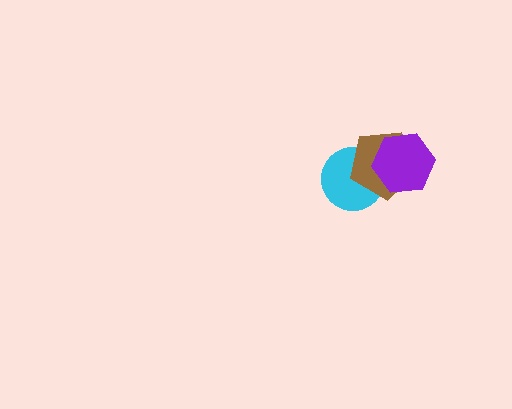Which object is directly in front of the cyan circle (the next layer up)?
The brown pentagon is directly in front of the cyan circle.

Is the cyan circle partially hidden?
Yes, it is partially covered by another shape.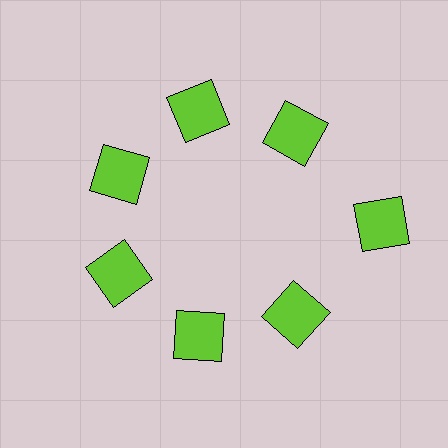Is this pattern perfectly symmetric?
No. The 7 lime squares are arranged in a ring, but one element near the 3 o'clock position is pushed outward from the center, breaking the 7-fold rotational symmetry.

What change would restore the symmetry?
The symmetry would be restored by moving it inward, back onto the ring so that all 7 squares sit at equal angles and equal distance from the center.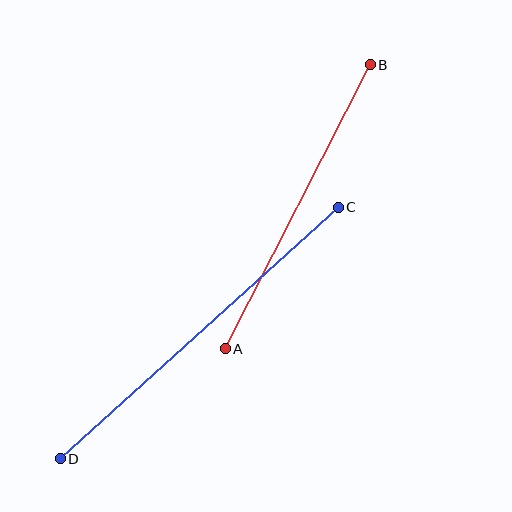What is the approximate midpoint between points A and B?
The midpoint is at approximately (298, 207) pixels.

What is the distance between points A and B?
The distance is approximately 319 pixels.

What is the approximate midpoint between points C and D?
The midpoint is at approximately (199, 333) pixels.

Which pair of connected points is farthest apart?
Points C and D are farthest apart.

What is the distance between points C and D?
The distance is approximately 375 pixels.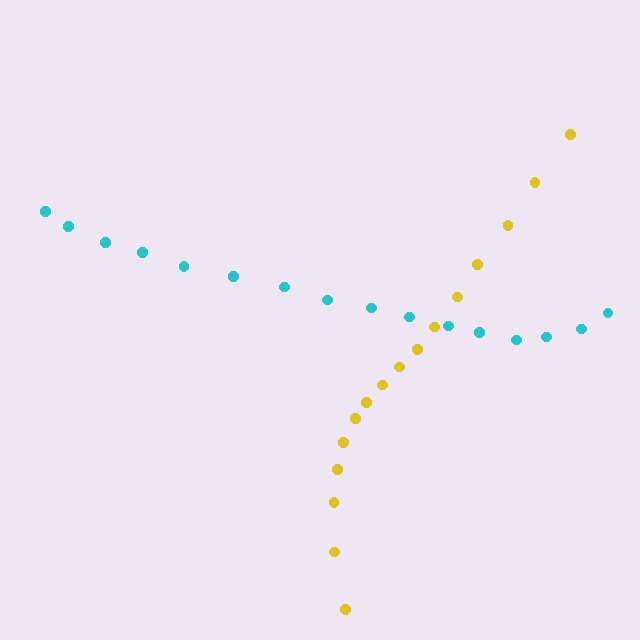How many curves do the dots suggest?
There are 2 distinct paths.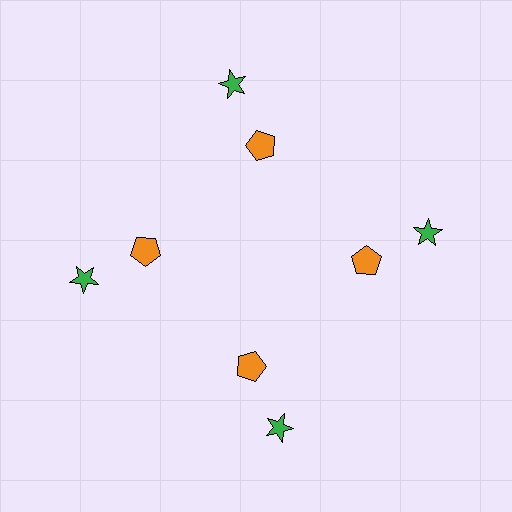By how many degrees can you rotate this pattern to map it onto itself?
The pattern maps onto itself every 90 degrees of rotation.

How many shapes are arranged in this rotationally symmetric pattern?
There are 8 shapes, arranged in 4 groups of 2.